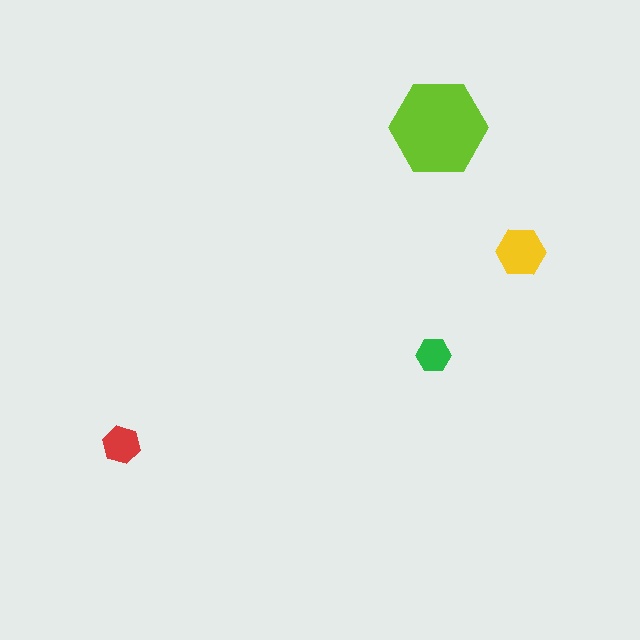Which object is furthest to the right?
The yellow hexagon is rightmost.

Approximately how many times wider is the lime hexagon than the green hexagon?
About 3 times wider.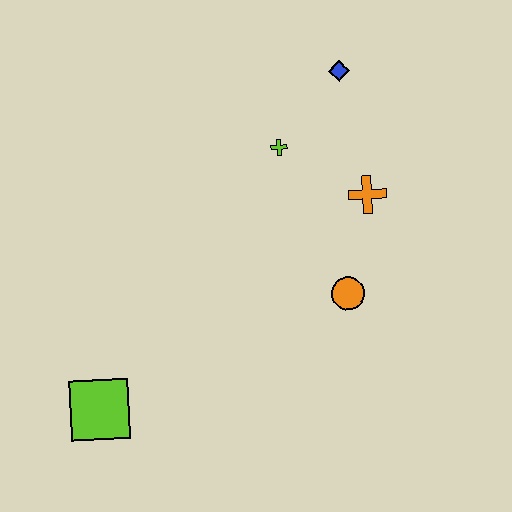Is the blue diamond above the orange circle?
Yes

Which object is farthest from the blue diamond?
The lime square is farthest from the blue diamond.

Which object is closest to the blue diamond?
The lime cross is closest to the blue diamond.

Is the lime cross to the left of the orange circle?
Yes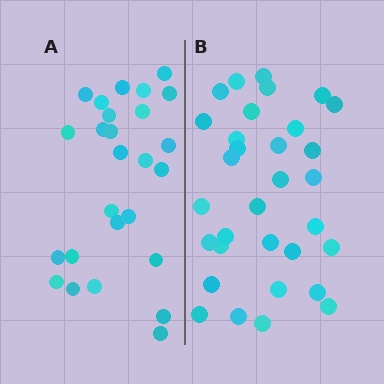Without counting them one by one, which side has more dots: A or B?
Region B (the right region) has more dots.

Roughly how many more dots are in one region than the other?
Region B has about 6 more dots than region A.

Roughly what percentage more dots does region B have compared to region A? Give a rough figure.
About 25% more.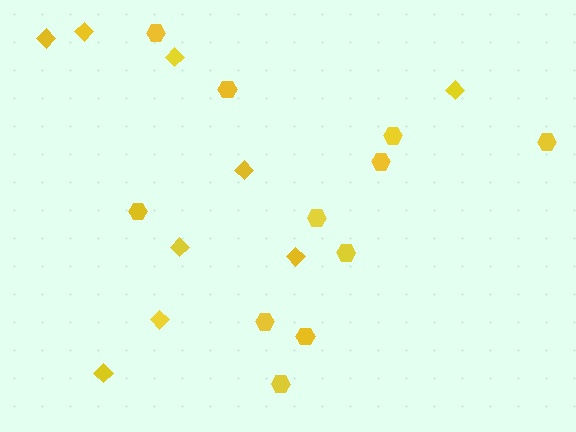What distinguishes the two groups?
There are 2 groups: one group of diamonds (9) and one group of hexagons (11).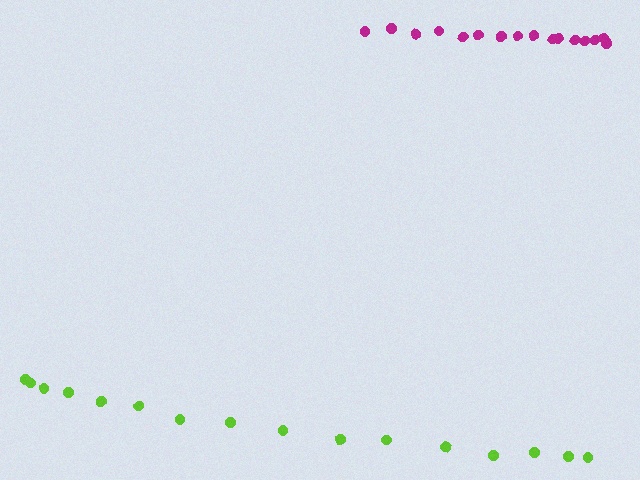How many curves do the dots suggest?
There are 2 distinct paths.